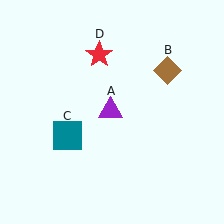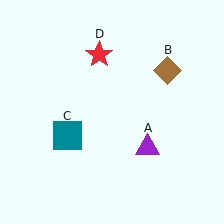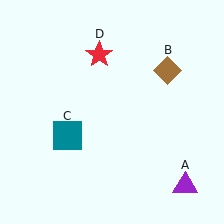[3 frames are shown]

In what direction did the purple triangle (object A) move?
The purple triangle (object A) moved down and to the right.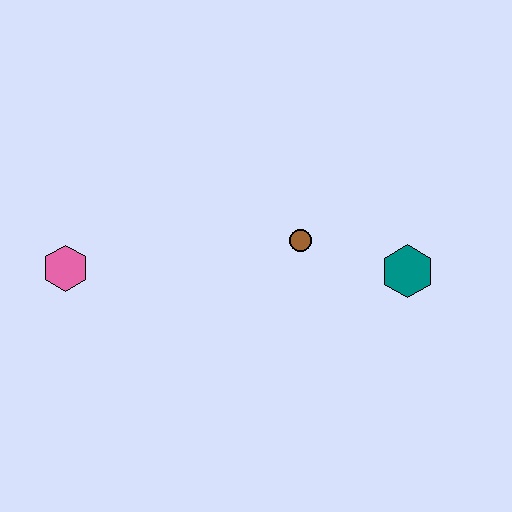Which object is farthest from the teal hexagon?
The pink hexagon is farthest from the teal hexagon.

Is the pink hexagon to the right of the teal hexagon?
No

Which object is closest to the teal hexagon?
The brown circle is closest to the teal hexagon.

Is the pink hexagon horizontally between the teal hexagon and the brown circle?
No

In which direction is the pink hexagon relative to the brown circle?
The pink hexagon is to the left of the brown circle.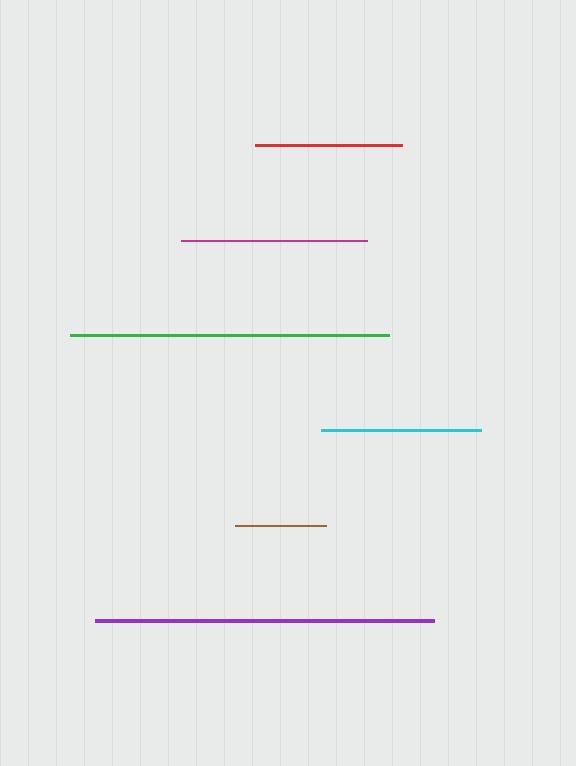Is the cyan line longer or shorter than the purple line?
The purple line is longer than the cyan line.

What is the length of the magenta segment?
The magenta segment is approximately 186 pixels long.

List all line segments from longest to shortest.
From longest to shortest: purple, green, magenta, cyan, red, brown.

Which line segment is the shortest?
The brown line is the shortest at approximately 91 pixels.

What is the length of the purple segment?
The purple segment is approximately 338 pixels long.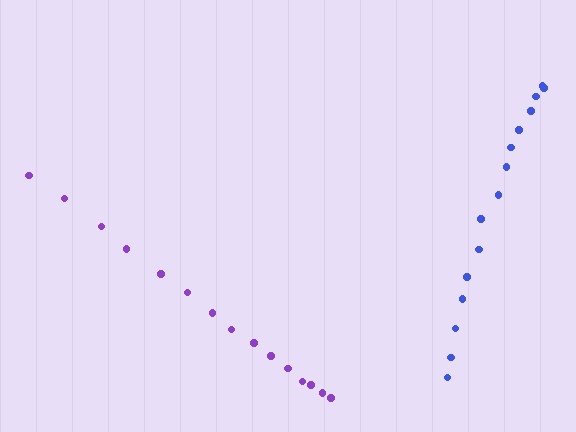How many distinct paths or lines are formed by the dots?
There are 2 distinct paths.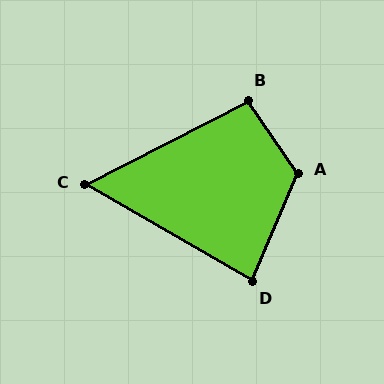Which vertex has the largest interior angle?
A, at approximately 123 degrees.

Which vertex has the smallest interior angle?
C, at approximately 57 degrees.